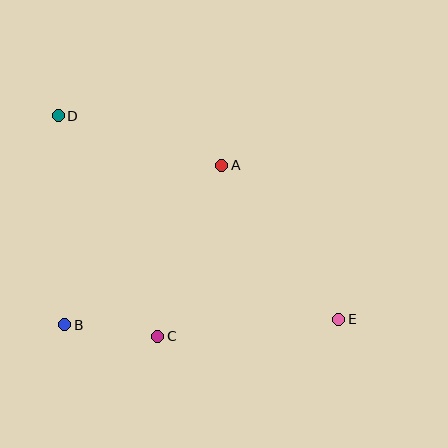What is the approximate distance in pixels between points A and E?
The distance between A and E is approximately 193 pixels.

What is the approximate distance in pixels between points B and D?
The distance between B and D is approximately 209 pixels.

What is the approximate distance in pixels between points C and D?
The distance between C and D is approximately 242 pixels.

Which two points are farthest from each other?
Points D and E are farthest from each other.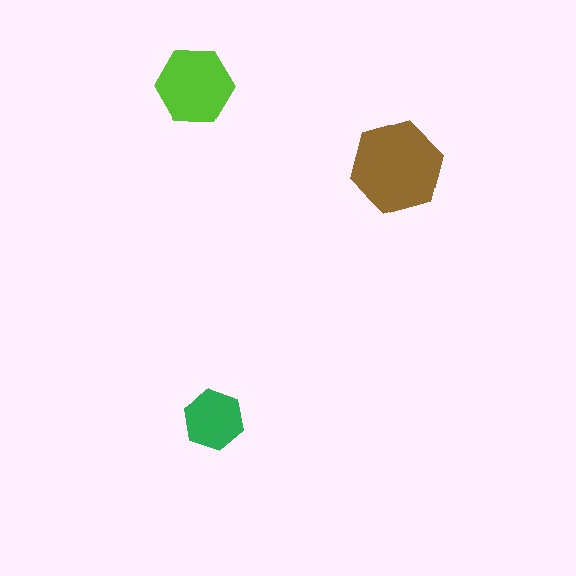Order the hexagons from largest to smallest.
the brown one, the lime one, the green one.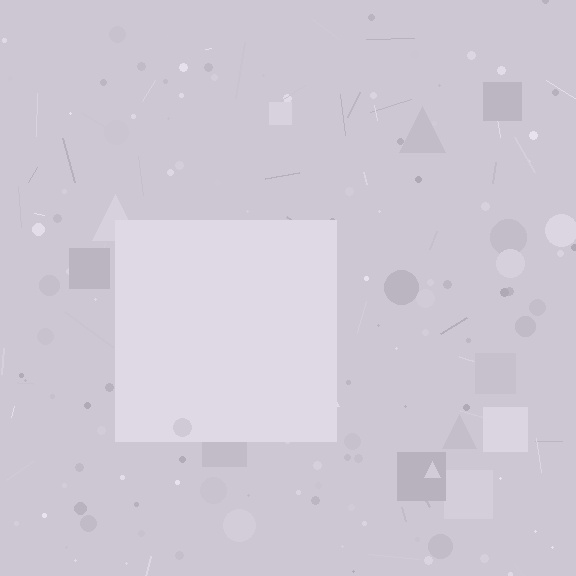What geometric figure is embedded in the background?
A square is embedded in the background.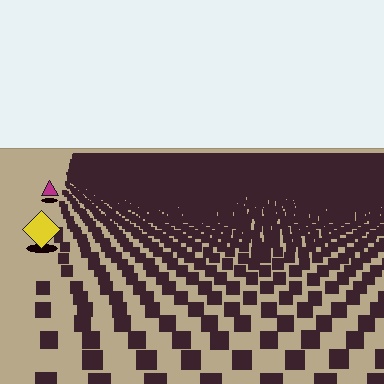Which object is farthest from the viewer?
The magenta triangle is farthest from the viewer. It appears smaller and the ground texture around it is denser.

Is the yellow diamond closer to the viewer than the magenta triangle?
Yes. The yellow diamond is closer — you can tell from the texture gradient: the ground texture is coarser near it.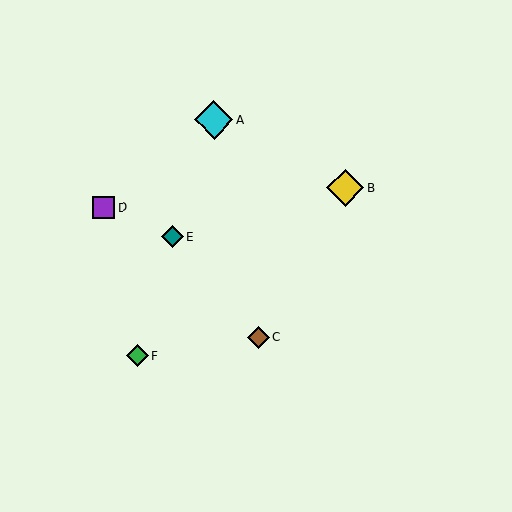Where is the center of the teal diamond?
The center of the teal diamond is at (172, 237).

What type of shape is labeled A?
Shape A is a cyan diamond.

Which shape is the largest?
The cyan diamond (labeled A) is the largest.